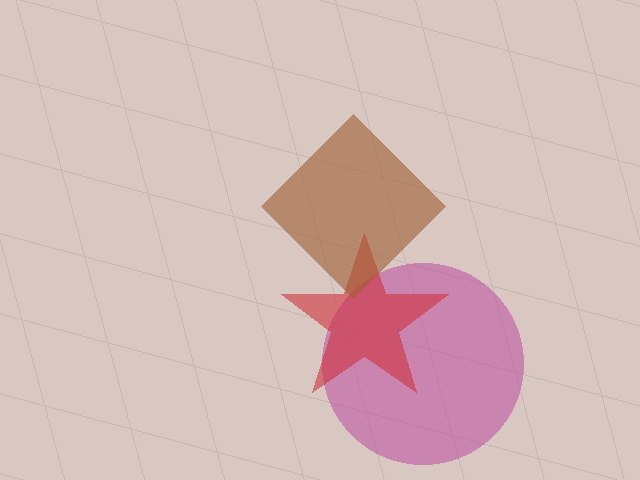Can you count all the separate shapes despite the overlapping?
Yes, there are 3 separate shapes.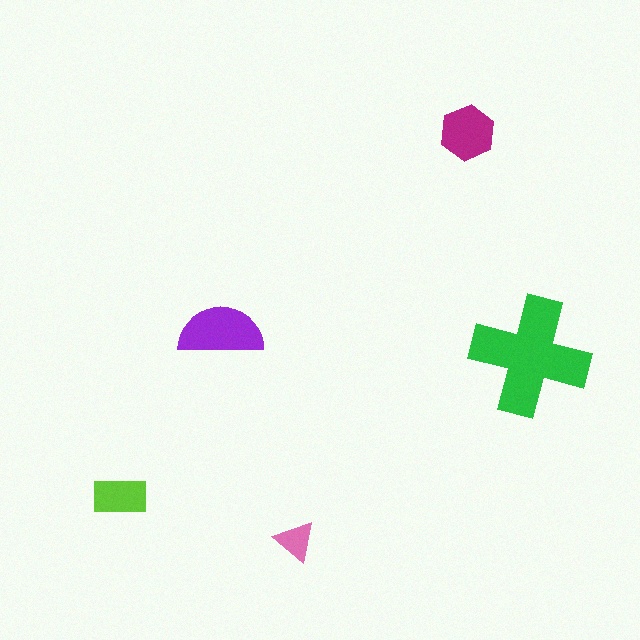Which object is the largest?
The green cross.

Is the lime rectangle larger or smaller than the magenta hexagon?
Smaller.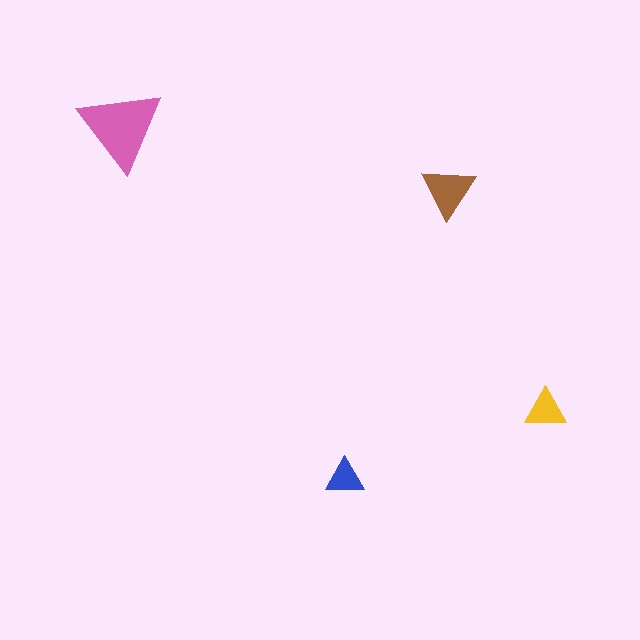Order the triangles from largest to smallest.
the pink one, the brown one, the yellow one, the blue one.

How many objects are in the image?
There are 4 objects in the image.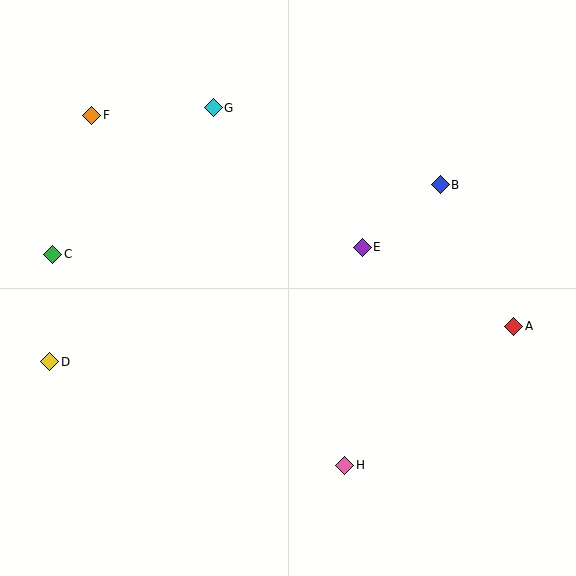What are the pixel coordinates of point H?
Point H is at (345, 465).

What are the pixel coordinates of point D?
Point D is at (50, 362).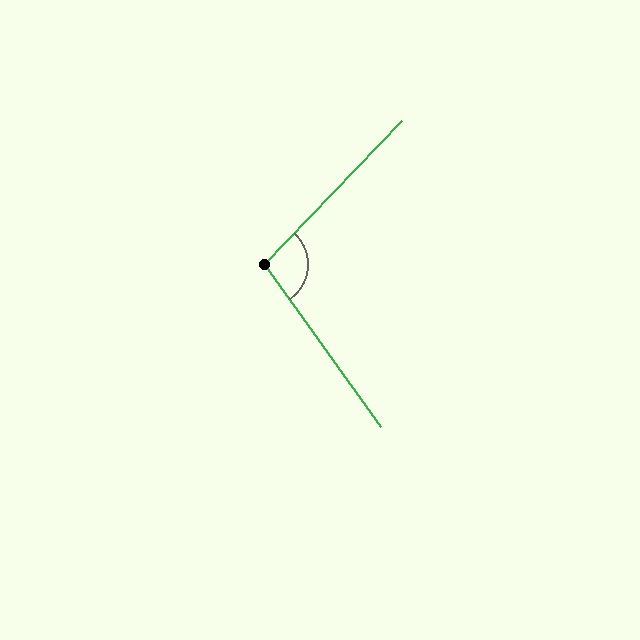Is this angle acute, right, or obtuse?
It is obtuse.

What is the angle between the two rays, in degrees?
Approximately 101 degrees.